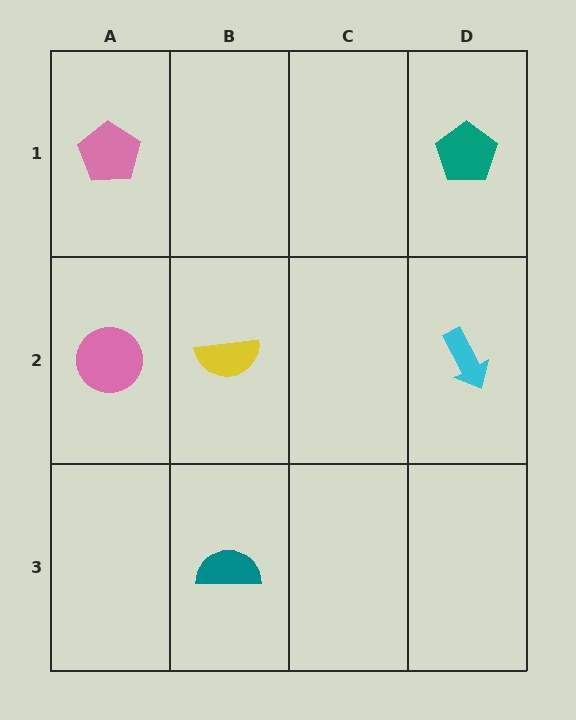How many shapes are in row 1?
2 shapes.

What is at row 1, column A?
A pink pentagon.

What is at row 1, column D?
A teal pentagon.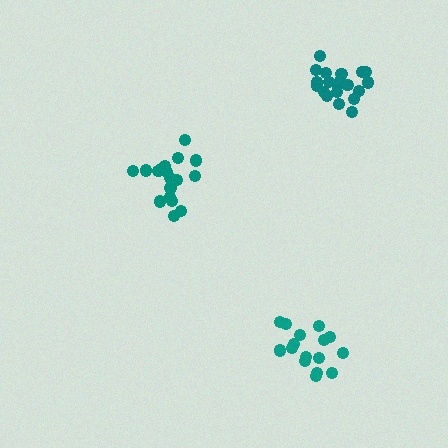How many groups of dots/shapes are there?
There are 3 groups.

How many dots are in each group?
Group 1: 20 dots, Group 2: 18 dots, Group 3: 16 dots (54 total).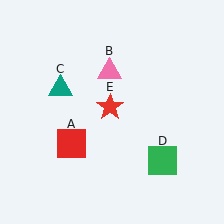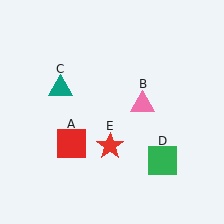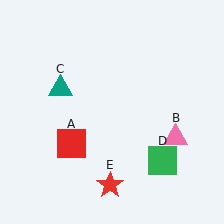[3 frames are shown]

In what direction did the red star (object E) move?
The red star (object E) moved down.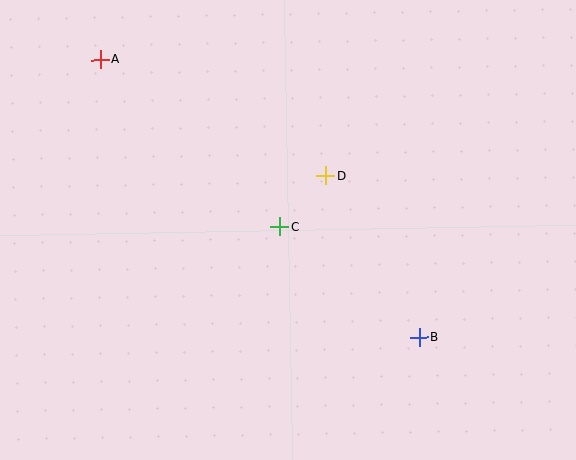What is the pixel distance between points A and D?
The distance between A and D is 254 pixels.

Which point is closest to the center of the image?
Point C at (280, 227) is closest to the center.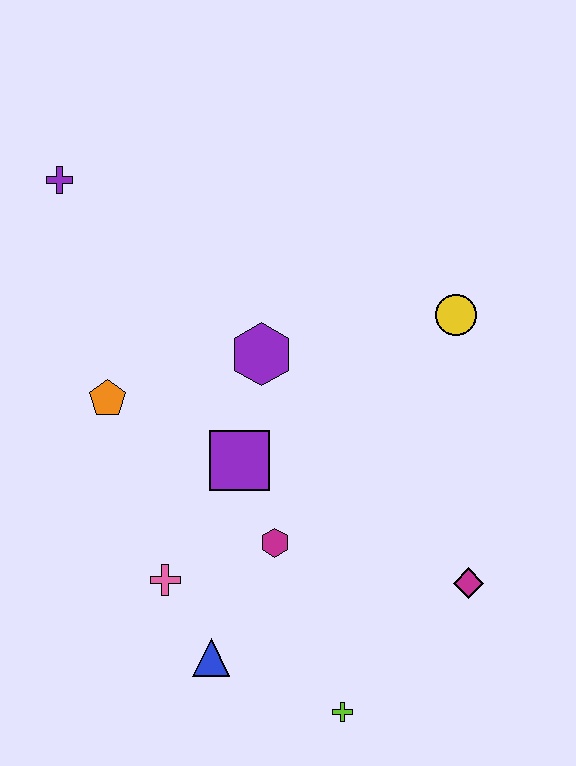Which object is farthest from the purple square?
The purple cross is farthest from the purple square.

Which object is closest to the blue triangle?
The pink cross is closest to the blue triangle.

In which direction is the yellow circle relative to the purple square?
The yellow circle is to the right of the purple square.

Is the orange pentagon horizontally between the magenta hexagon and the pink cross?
No